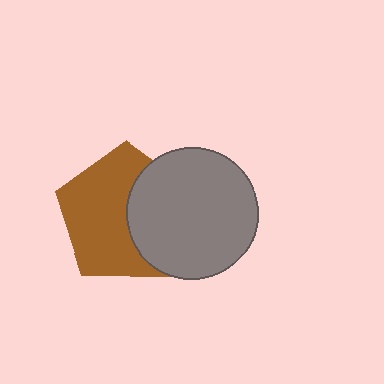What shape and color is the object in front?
The object in front is a gray circle.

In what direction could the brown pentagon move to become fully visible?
The brown pentagon could move left. That would shift it out from behind the gray circle entirely.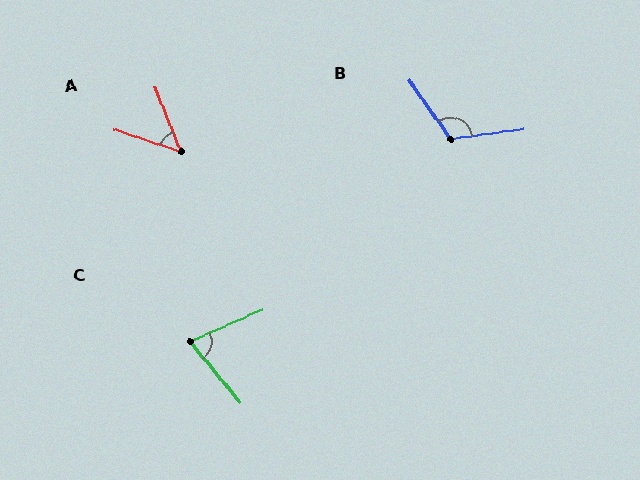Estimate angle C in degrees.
Approximately 74 degrees.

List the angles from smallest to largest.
A (49°), C (74°), B (117°).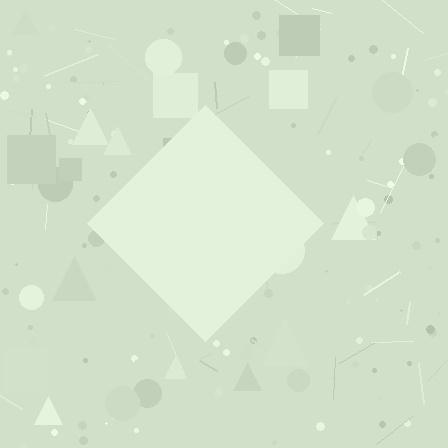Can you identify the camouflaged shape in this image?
The camouflaged shape is a diamond.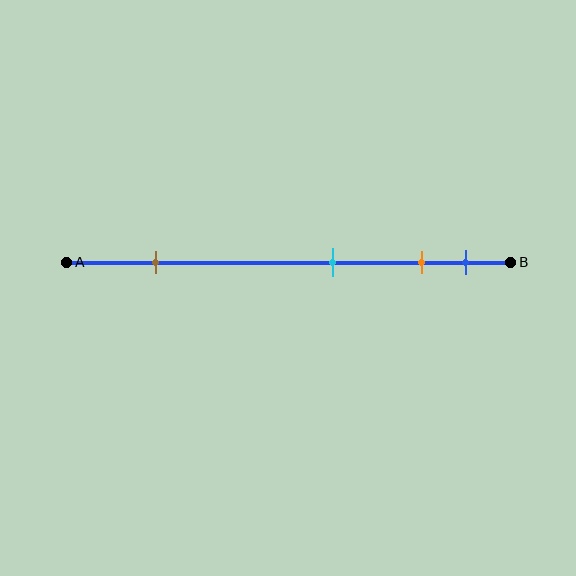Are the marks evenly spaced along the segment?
No, the marks are not evenly spaced.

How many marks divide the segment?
There are 4 marks dividing the segment.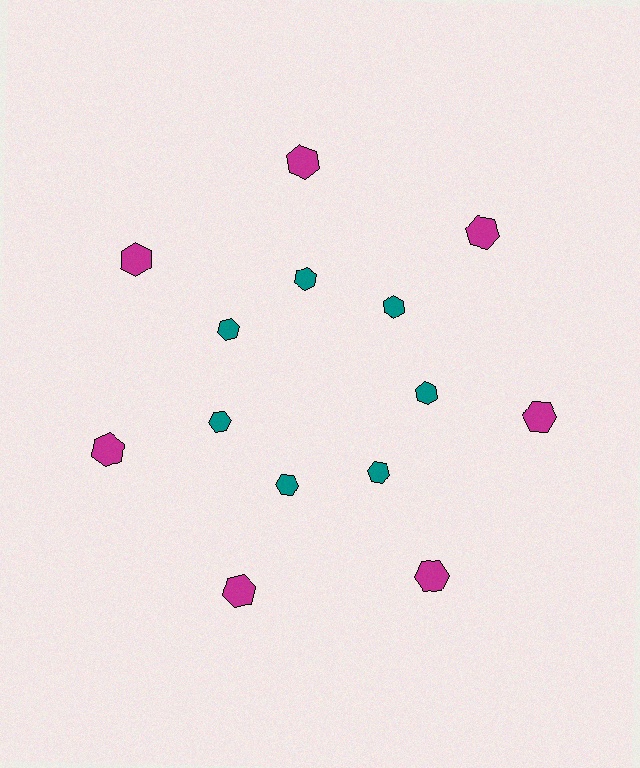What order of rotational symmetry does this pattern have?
This pattern has 7-fold rotational symmetry.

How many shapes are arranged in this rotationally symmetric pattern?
There are 14 shapes, arranged in 7 groups of 2.